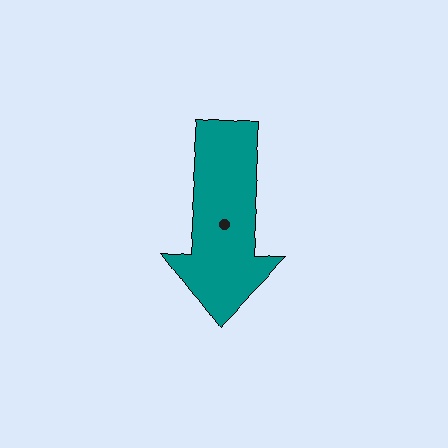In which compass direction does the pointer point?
South.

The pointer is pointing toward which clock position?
Roughly 6 o'clock.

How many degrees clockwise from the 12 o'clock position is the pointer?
Approximately 184 degrees.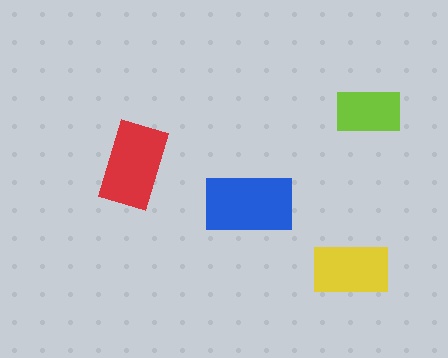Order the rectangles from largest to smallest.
the blue one, the red one, the yellow one, the lime one.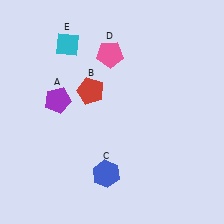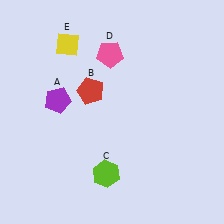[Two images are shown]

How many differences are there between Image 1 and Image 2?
There are 2 differences between the two images.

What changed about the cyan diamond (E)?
In Image 1, E is cyan. In Image 2, it changed to yellow.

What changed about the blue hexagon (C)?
In Image 1, C is blue. In Image 2, it changed to lime.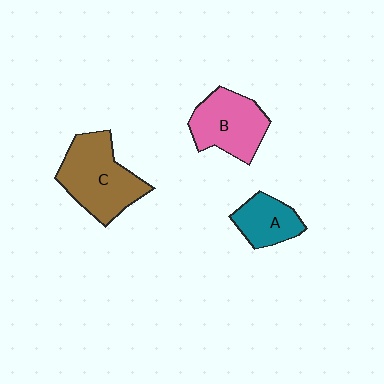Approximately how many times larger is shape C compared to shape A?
Approximately 1.8 times.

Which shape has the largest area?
Shape C (brown).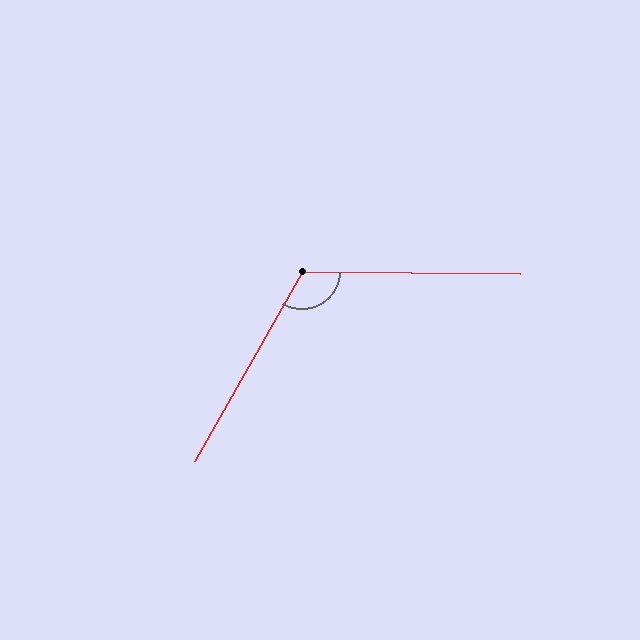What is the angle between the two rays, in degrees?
Approximately 119 degrees.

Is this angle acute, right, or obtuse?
It is obtuse.